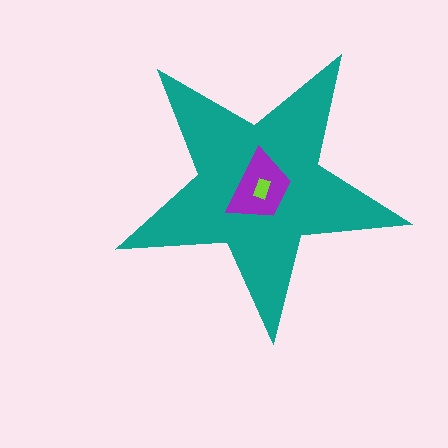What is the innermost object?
The lime rectangle.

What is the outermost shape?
The teal star.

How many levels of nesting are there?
3.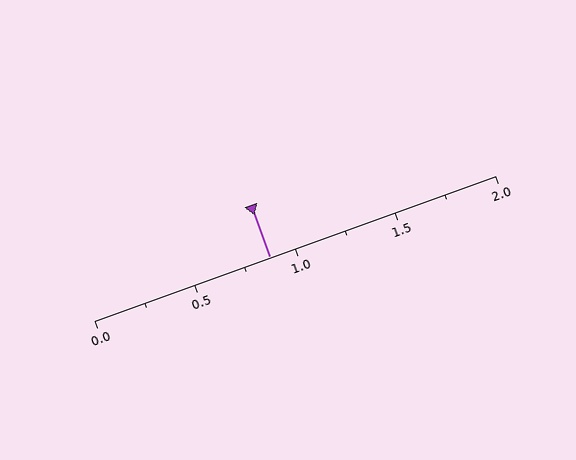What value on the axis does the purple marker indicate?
The marker indicates approximately 0.88.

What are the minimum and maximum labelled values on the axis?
The axis runs from 0.0 to 2.0.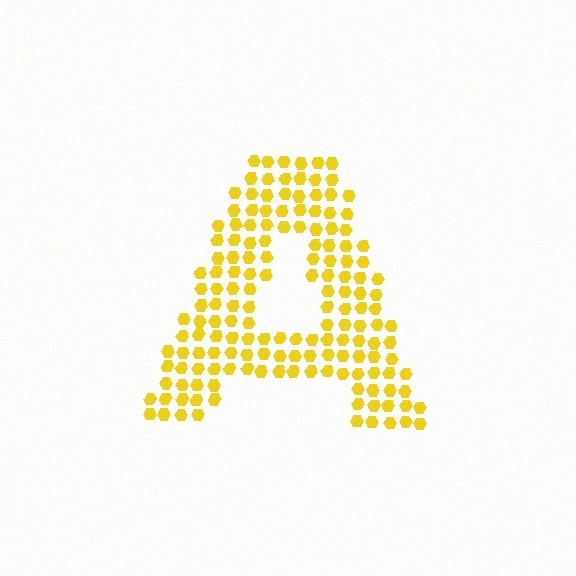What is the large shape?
The large shape is the letter A.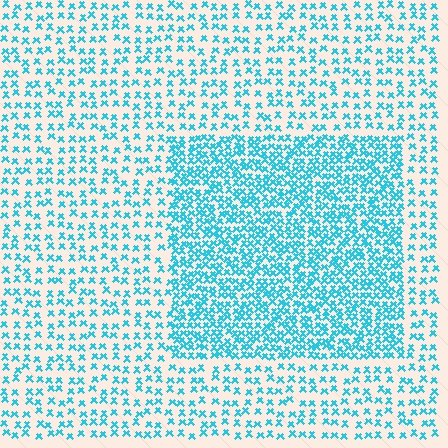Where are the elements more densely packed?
The elements are more densely packed inside the rectangle boundary.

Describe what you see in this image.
The image contains small cyan elements arranged at two different densities. A rectangle-shaped region is visible where the elements are more densely packed than the surrounding area.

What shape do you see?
I see a rectangle.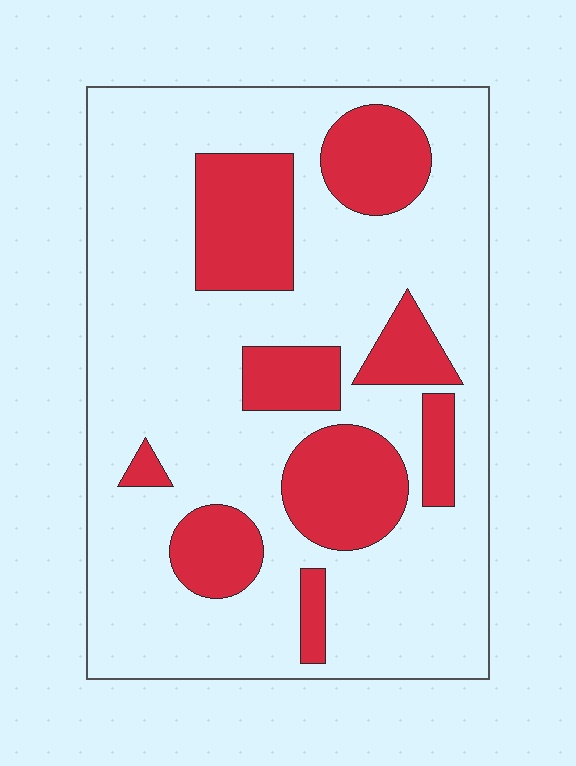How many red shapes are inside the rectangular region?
9.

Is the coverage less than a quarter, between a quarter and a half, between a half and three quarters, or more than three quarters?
Between a quarter and a half.